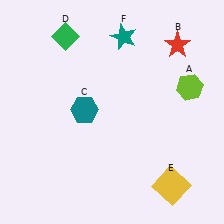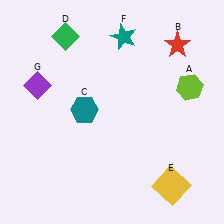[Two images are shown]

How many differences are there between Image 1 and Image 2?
There is 1 difference between the two images.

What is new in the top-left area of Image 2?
A purple diamond (G) was added in the top-left area of Image 2.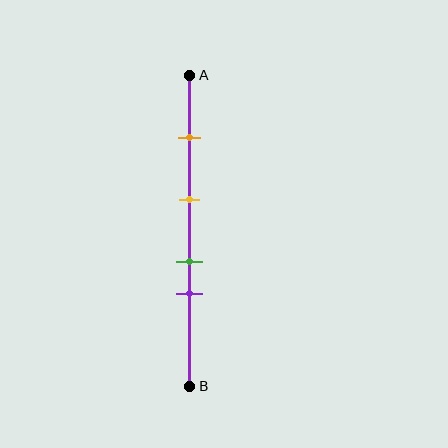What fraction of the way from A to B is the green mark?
The green mark is approximately 60% (0.6) of the way from A to B.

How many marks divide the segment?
There are 4 marks dividing the segment.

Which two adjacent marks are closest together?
The green and purple marks are the closest adjacent pair.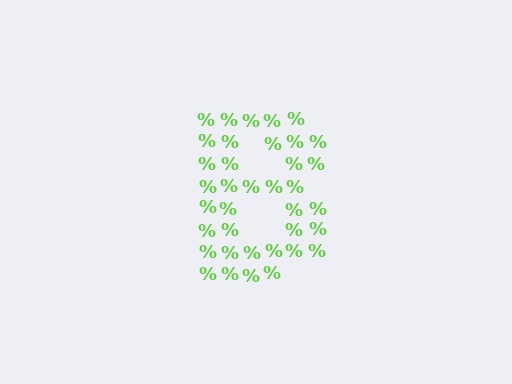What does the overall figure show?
The overall figure shows the letter B.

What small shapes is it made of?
It is made of small percent signs.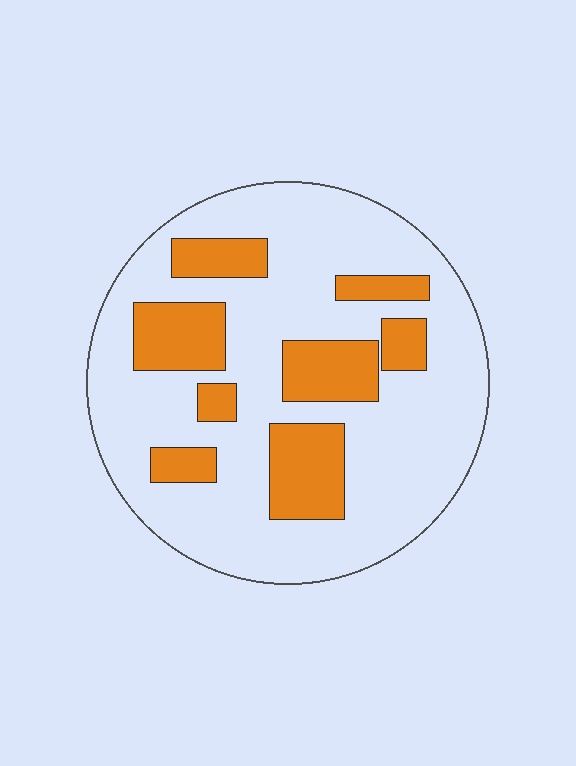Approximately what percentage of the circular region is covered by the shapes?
Approximately 25%.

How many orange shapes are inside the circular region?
8.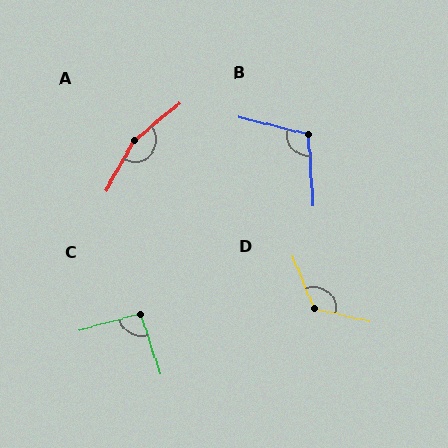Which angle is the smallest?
C, at approximately 93 degrees.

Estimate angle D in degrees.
Approximately 125 degrees.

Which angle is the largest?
A, at approximately 159 degrees.